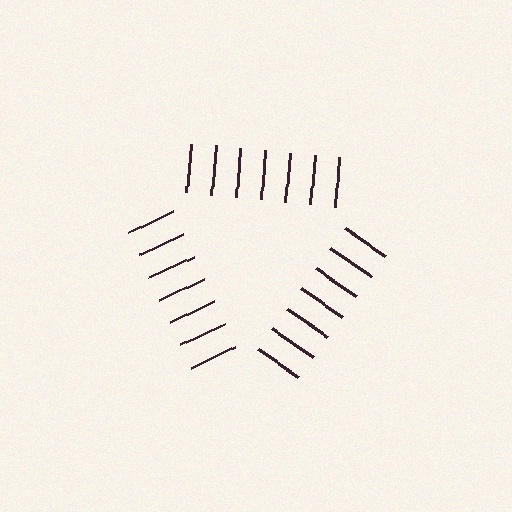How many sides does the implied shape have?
3 sides — the line-ends trace a triangle.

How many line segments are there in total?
21 — 7 along each of the 3 edges.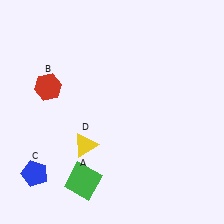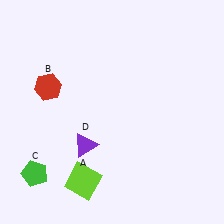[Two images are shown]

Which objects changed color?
A changed from green to lime. C changed from blue to green. D changed from yellow to purple.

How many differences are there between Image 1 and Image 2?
There are 3 differences between the two images.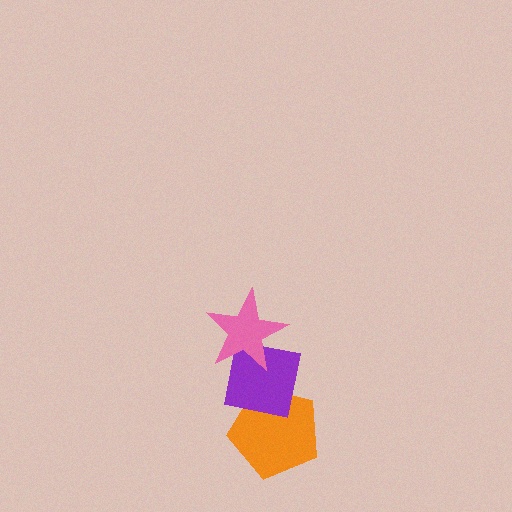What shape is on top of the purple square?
The pink star is on top of the purple square.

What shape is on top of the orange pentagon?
The purple square is on top of the orange pentagon.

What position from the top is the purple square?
The purple square is 2nd from the top.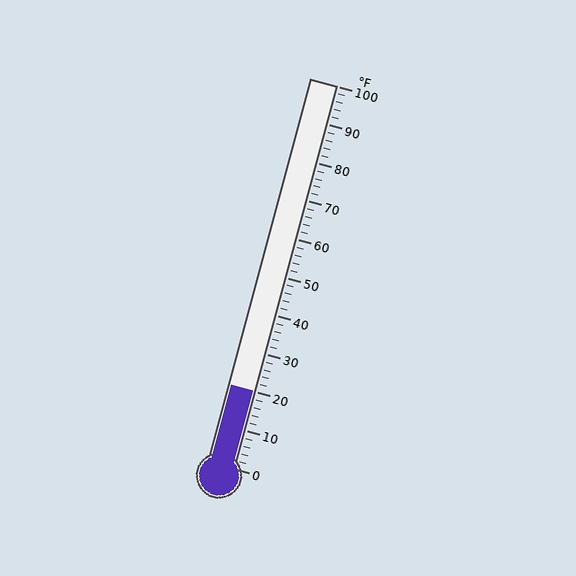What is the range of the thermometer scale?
The thermometer scale ranges from 0°F to 100°F.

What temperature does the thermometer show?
The thermometer shows approximately 20°F.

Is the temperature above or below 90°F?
The temperature is below 90°F.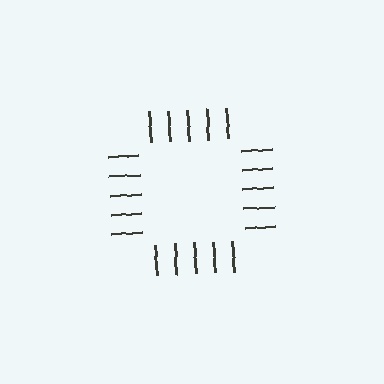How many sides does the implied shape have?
4 sides — the line-ends trace a square.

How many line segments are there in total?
20 — 5 along each of the 4 edges.